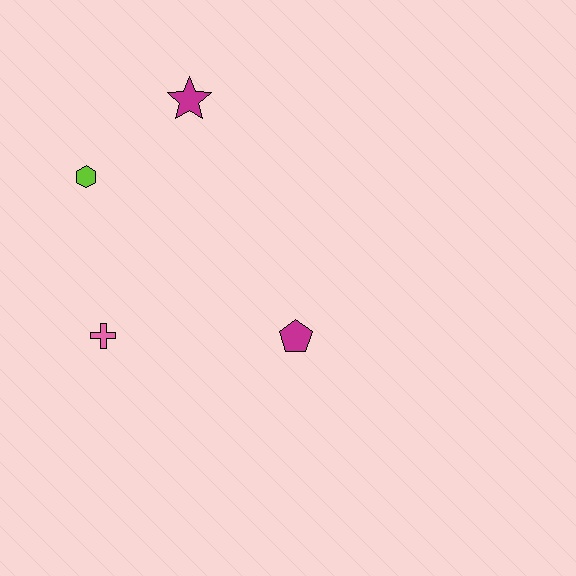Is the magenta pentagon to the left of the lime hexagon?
No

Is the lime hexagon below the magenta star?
Yes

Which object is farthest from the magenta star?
The magenta pentagon is farthest from the magenta star.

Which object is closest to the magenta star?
The lime hexagon is closest to the magenta star.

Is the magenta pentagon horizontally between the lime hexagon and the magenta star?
No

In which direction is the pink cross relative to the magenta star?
The pink cross is below the magenta star.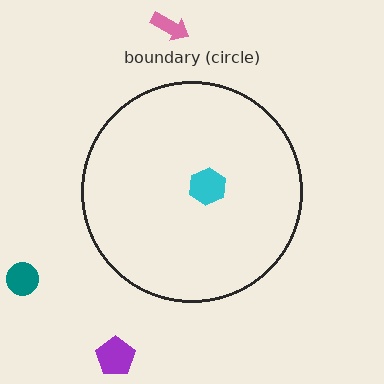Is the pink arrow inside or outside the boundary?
Outside.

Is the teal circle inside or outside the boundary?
Outside.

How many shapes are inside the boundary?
1 inside, 3 outside.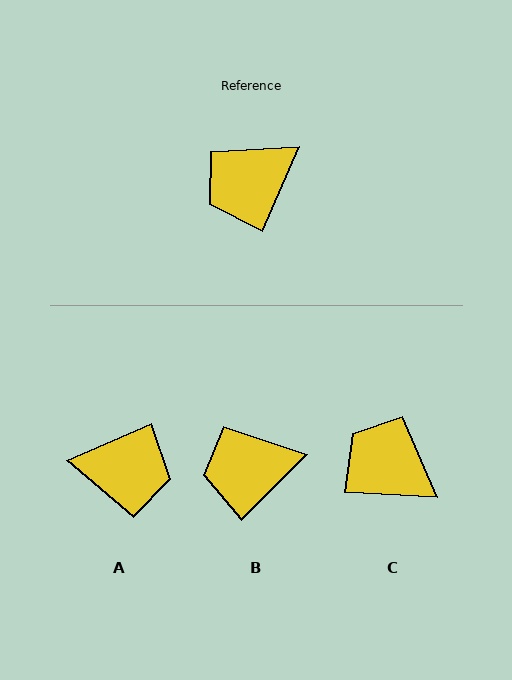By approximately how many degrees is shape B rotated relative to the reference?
Approximately 21 degrees clockwise.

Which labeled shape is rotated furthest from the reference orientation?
A, about 137 degrees away.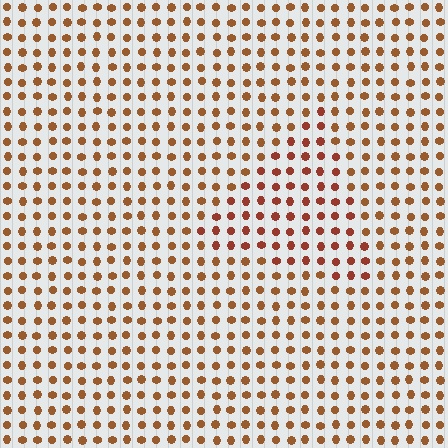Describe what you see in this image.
The image is filled with small brown elements in a uniform arrangement. A triangle-shaped region is visible where the elements are tinted to a slightly different hue, forming a subtle color boundary.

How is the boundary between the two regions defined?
The boundary is defined purely by a slight shift in hue (about 20 degrees). Spacing, size, and orientation are identical on both sides.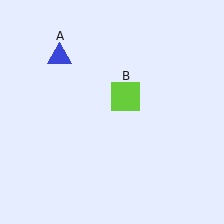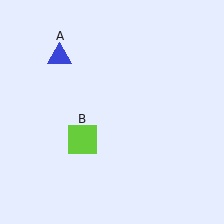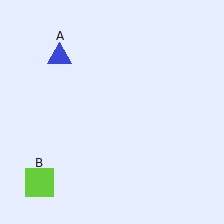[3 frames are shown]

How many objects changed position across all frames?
1 object changed position: lime square (object B).